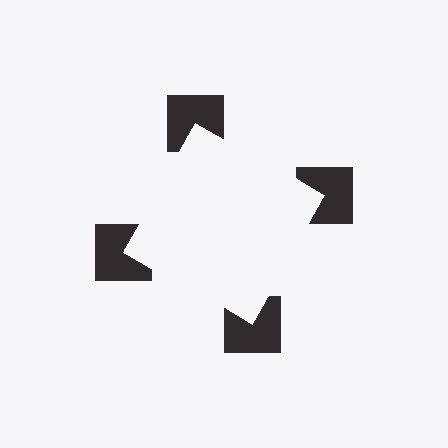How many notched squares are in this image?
There are 4 — one at each vertex of the illusory square.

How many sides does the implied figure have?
4 sides.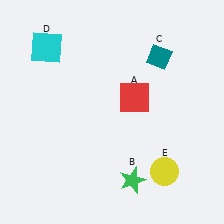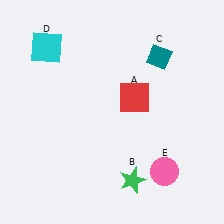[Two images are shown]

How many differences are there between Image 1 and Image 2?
There is 1 difference between the two images.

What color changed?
The circle (E) changed from yellow in Image 1 to pink in Image 2.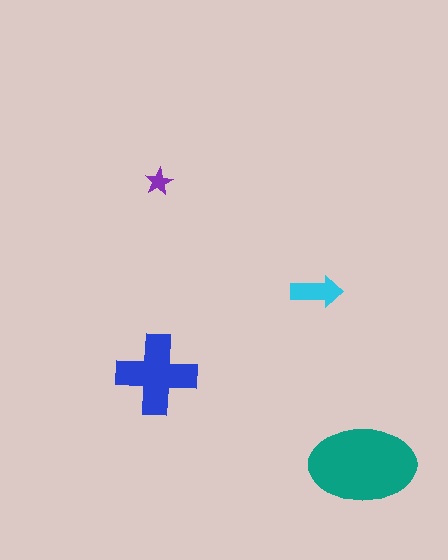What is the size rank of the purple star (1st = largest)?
4th.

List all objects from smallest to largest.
The purple star, the cyan arrow, the blue cross, the teal ellipse.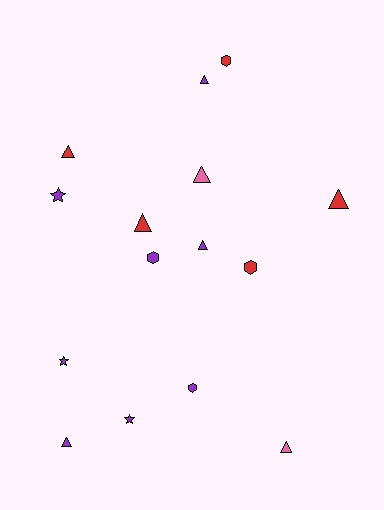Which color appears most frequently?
Purple, with 8 objects.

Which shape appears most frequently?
Triangle, with 8 objects.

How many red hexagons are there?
There are 2 red hexagons.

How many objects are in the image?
There are 15 objects.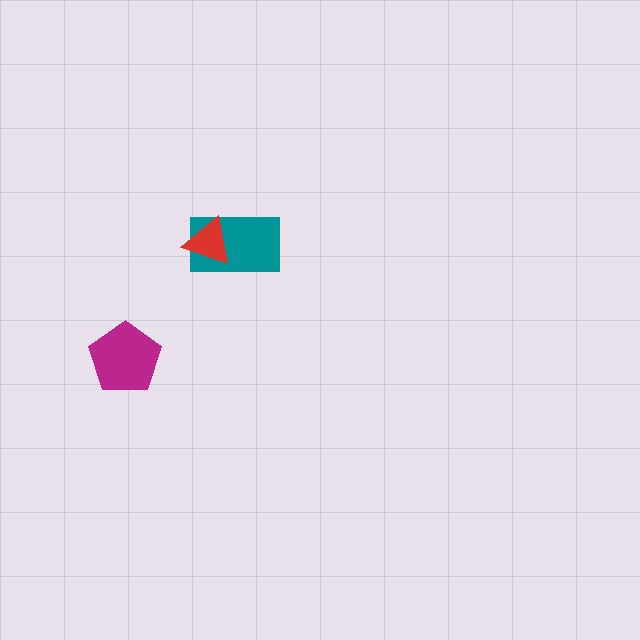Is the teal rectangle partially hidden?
Yes, it is partially covered by another shape.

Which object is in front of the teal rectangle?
The red triangle is in front of the teal rectangle.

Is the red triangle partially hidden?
No, no other shape covers it.